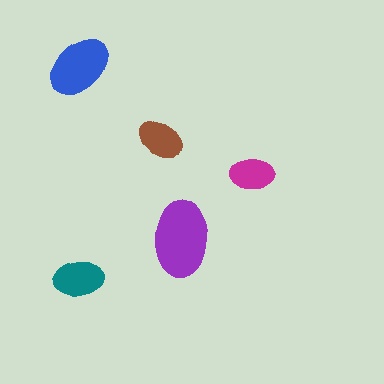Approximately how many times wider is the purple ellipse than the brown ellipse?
About 1.5 times wider.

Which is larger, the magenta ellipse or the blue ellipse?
The blue one.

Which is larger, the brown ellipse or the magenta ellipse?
The brown one.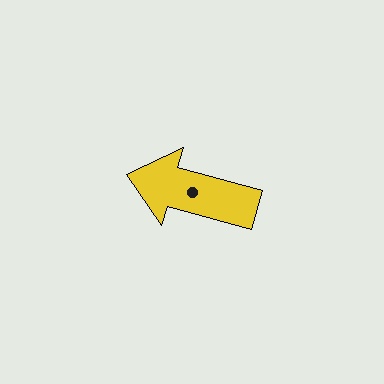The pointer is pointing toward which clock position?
Roughly 10 o'clock.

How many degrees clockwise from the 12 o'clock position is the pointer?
Approximately 285 degrees.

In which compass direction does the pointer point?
West.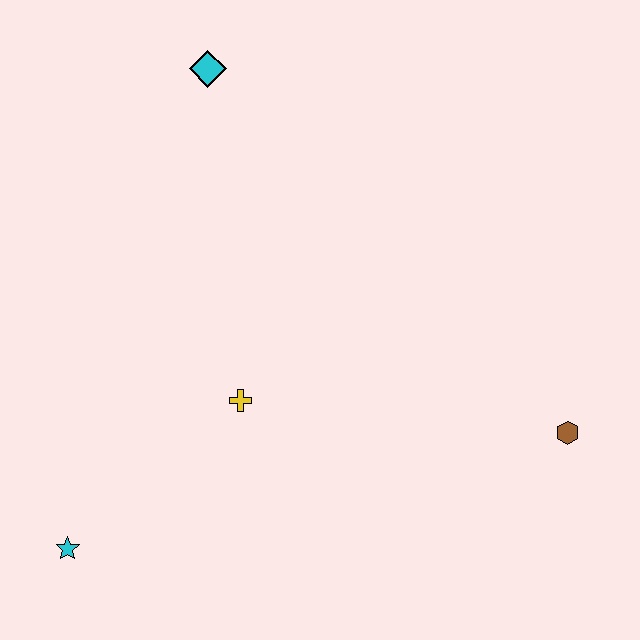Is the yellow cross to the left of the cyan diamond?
No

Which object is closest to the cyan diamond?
The yellow cross is closest to the cyan diamond.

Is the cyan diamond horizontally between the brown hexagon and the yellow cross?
No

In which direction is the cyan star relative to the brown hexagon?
The cyan star is to the left of the brown hexagon.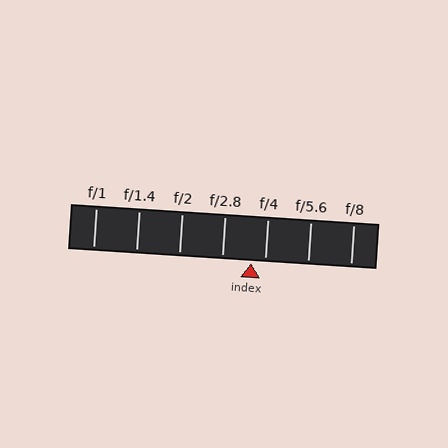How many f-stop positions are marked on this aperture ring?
There are 7 f-stop positions marked.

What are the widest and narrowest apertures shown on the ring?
The widest aperture shown is f/1 and the narrowest is f/8.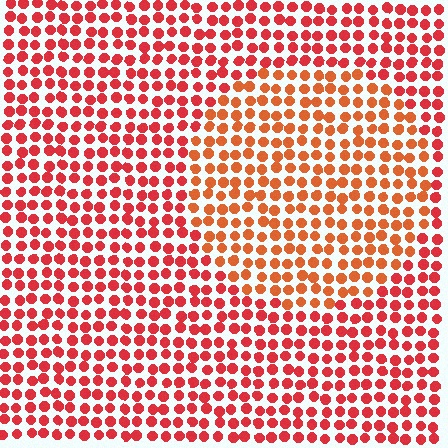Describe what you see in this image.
The image is filled with small red elements in a uniform arrangement. A circle-shaped region is visible where the elements are tinted to a slightly different hue, forming a subtle color boundary.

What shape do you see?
I see a circle.